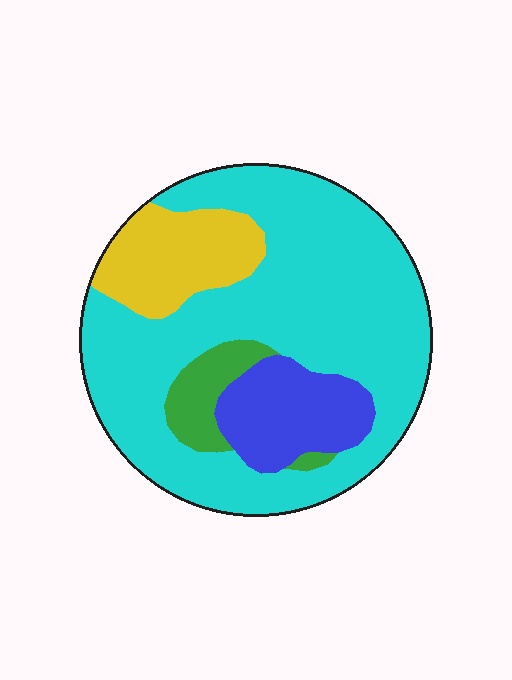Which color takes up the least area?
Green, at roughly 5%.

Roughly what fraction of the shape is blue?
Blue covers around 15% of the shape.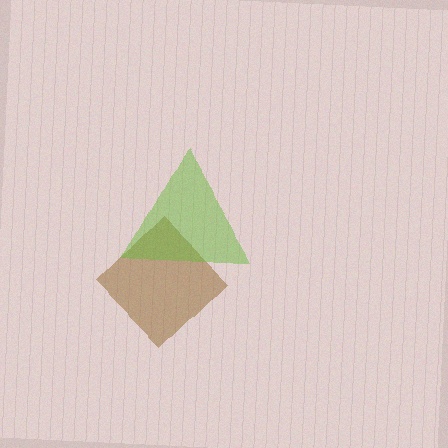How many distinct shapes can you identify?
There are 2 distinct shapes: a brown diamond, a lime triangle.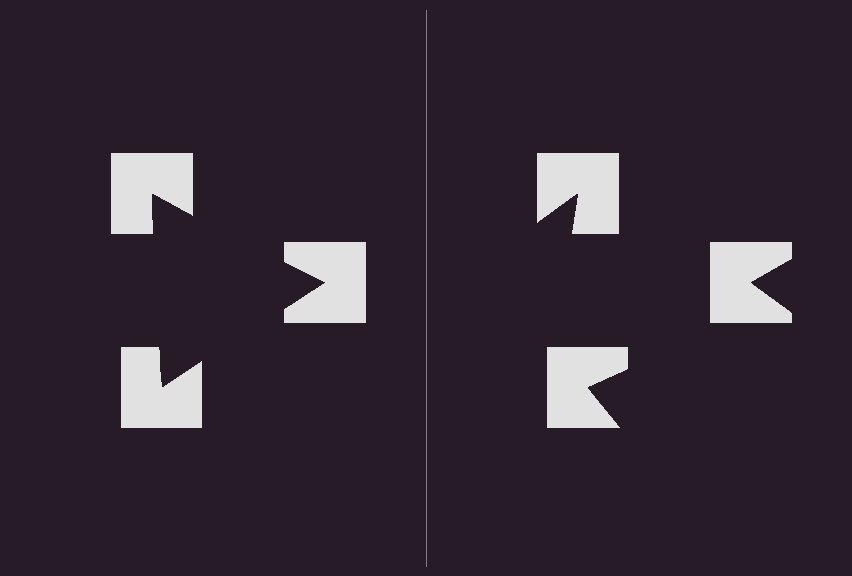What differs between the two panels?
The notched squares are positioned identically on both sides; only the wedge orientations differ. On the left they align to a triangle; on the right they are misaligned.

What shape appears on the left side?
An illusory triangle.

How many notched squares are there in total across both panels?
6 — 3 on each side.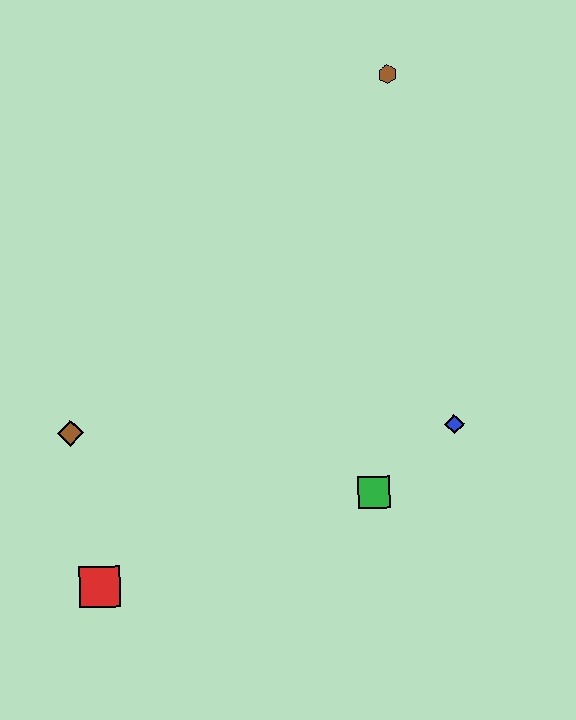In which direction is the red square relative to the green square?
The red square is to the left of the green square.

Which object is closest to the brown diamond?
The red square is closest to the brown diamond.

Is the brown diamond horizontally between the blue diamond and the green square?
No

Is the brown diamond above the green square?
Yes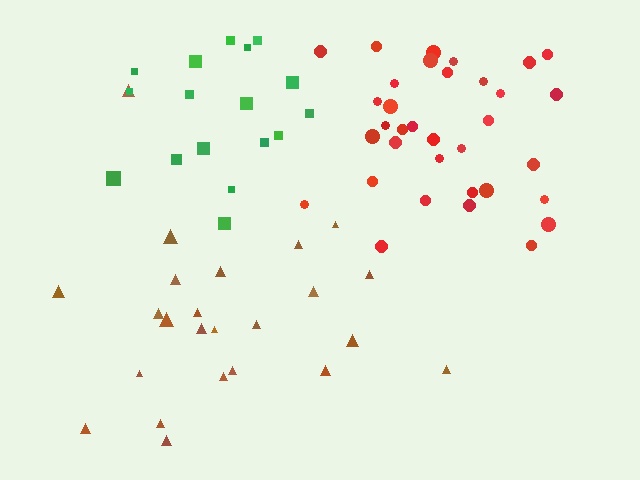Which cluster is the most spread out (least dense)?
Green.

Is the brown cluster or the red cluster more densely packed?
Red.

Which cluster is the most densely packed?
Red.